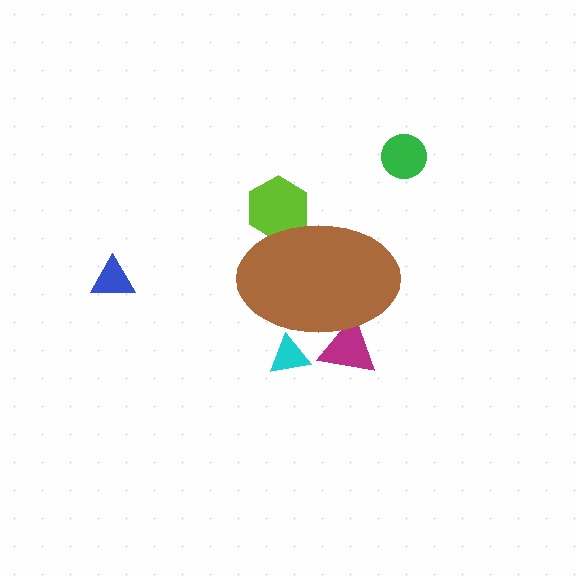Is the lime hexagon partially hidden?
Yes, the lime hexagon is partially hidden behind the brown ellipse.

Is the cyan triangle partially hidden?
Yes, the cyan triangle is partially hidden behind the brown ellipse.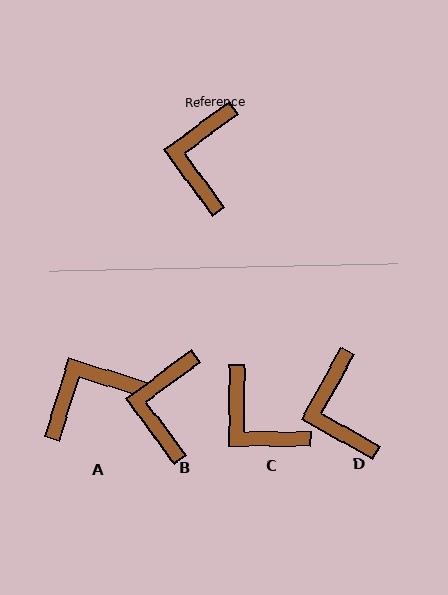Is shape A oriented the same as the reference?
No, it is off by about 54 degrees.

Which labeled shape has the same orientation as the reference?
B.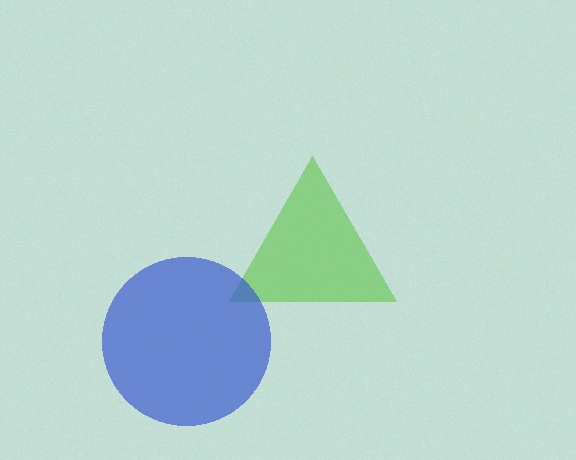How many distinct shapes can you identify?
There are 2 distinct shapes: a lime triangle, a blue circle.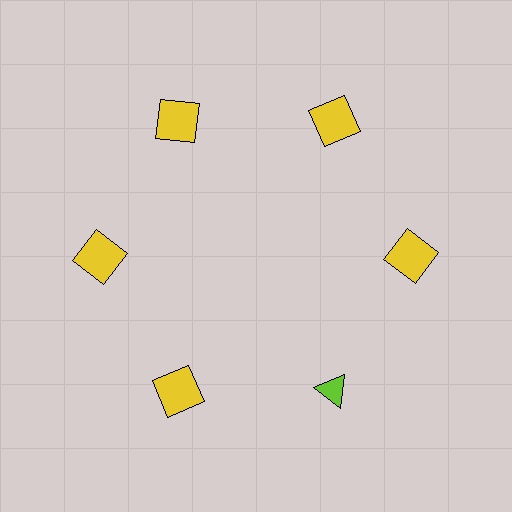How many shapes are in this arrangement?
There are 6 shapes arranged in a ring pattern.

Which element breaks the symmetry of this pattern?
The lime triangle at roughly the 5 o'clock position breaks the symmetry. All other shapes are yellow squares.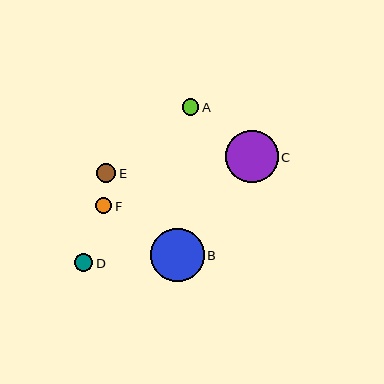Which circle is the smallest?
Circle F is the smallest with a size of approximately 16 pixels.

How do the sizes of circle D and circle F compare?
Circle D and circle F are approximately the same size.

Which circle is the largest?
Circle B is the largest with a size of approximately 53 pixels.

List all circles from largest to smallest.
From largest to smallest: B, C, E, D, A, F.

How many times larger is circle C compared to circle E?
Circle C is approximately 2.8 times the size of circle E.